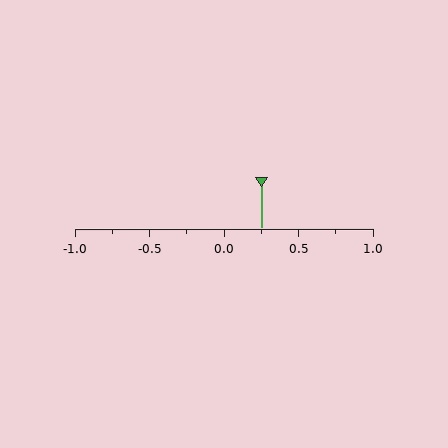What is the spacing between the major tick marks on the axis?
The major ticks are spaced 0.5 apart.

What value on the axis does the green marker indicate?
The marker indicates approximately 0.25.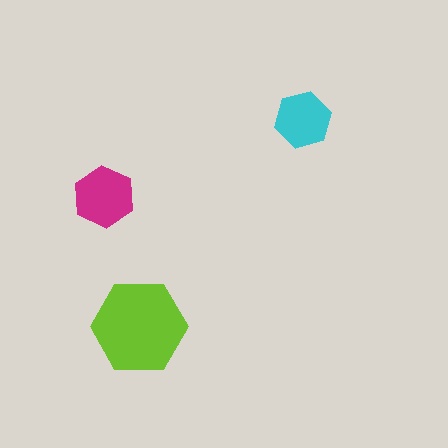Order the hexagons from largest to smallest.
the lime one, the magenta one, the cyan one.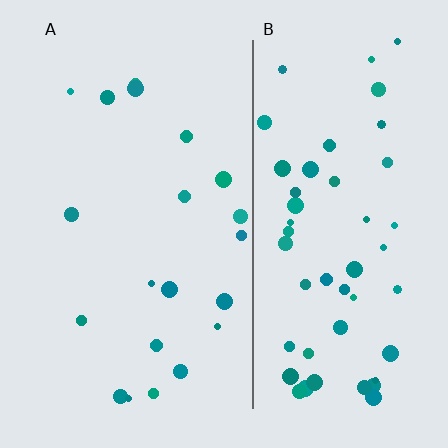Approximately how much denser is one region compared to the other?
Approximately 2.6× — region B over region A.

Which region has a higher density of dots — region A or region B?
B (the right).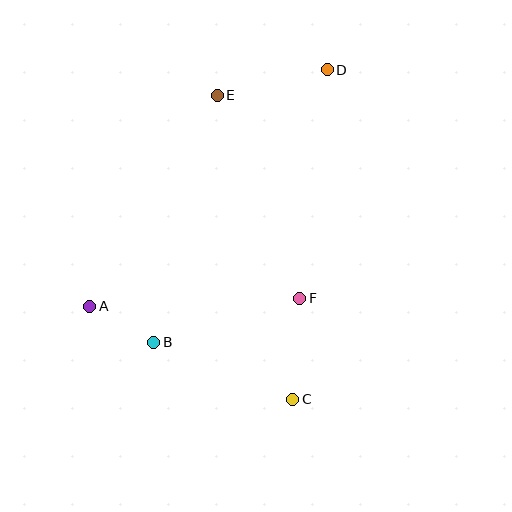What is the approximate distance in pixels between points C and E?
The distance between C and E is approximately 313 pixels.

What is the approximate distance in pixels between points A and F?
The distance between A and F is approximately 210 pixels.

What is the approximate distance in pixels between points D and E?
The distance between D and E is approximately 113 pixels.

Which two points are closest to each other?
Points A and B are closest to each other.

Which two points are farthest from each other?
Points A and D are farthest from each other.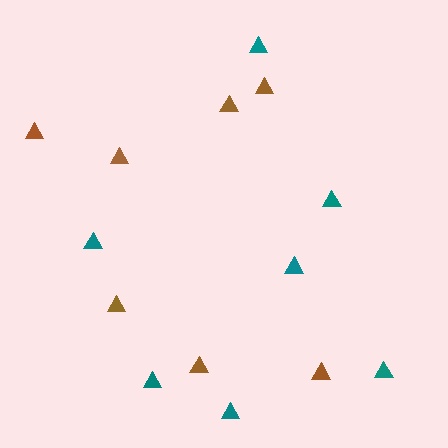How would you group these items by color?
There are 2 groups: one group of teal triangles (7) and one group of brown triangles (7).